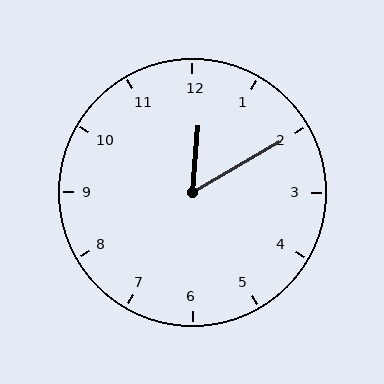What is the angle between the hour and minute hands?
Approximately 55 degrees.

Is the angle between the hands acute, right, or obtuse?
It is acute.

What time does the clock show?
12:10.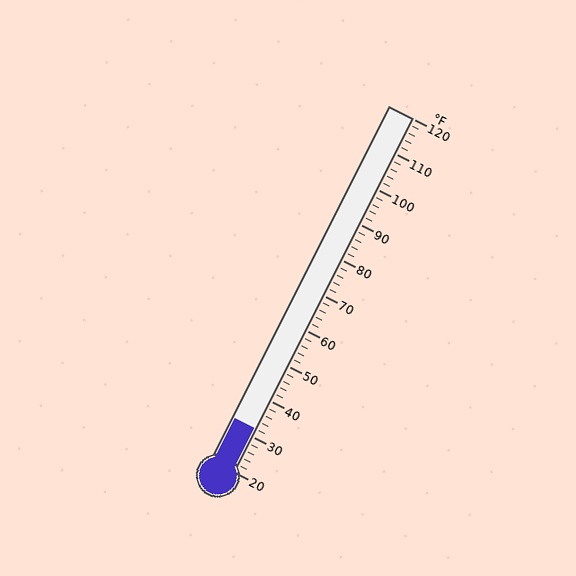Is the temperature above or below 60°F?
The temperature is below 60°F.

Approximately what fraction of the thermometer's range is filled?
The thermometer is filled to approximately 10% of its range.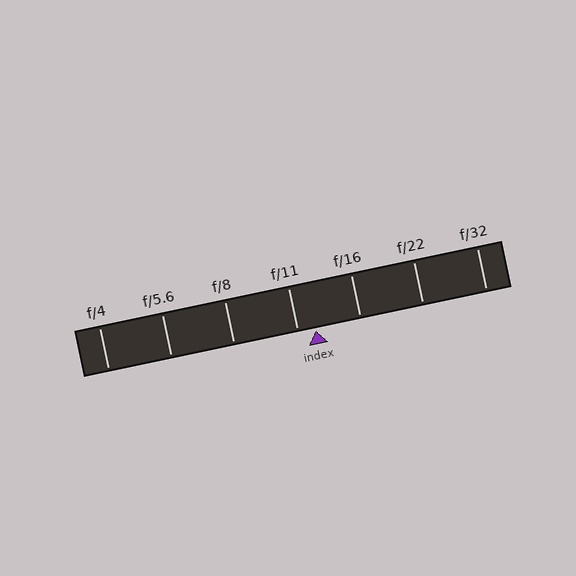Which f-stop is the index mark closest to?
The index mark is closest to f/11.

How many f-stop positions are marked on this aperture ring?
There are 7 f-stop positions marked.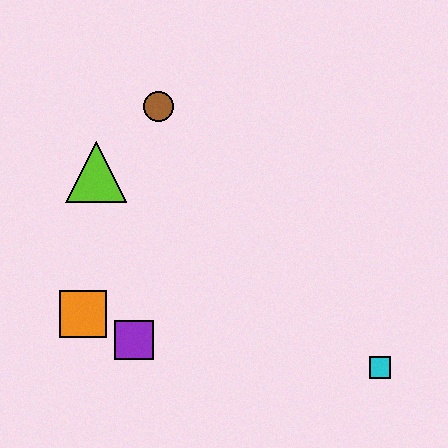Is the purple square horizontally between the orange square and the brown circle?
Yes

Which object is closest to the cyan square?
The purple square is closest to the cyan square.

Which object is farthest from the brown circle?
The cyan square is farthest from the brown circle.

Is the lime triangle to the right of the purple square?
No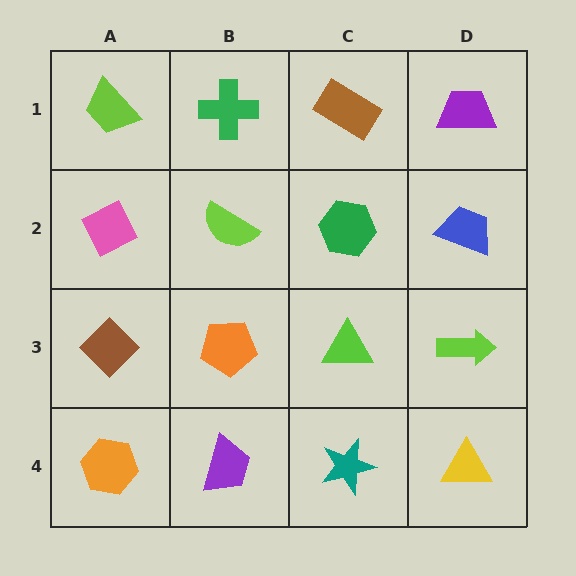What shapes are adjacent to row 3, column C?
A green hexagon (row 2, column C), a teal star (row 4, column C), an orange pentagon (row 3, column B), a lime arrow (row 3, column D).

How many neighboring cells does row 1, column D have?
2.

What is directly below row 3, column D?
A yellow triangle.